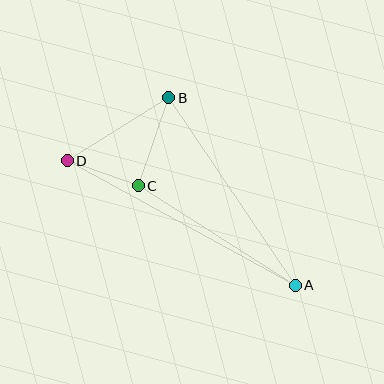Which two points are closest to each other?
Points C and D are closest to each other.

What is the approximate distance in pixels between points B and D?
The distance between B and D is approximately 119 pixels.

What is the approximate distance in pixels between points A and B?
The distance between A and B is approximately 226 pixels.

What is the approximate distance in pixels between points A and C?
The distance between A and C is approximately 186 pixels.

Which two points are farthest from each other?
Points A and D are farthest from each other.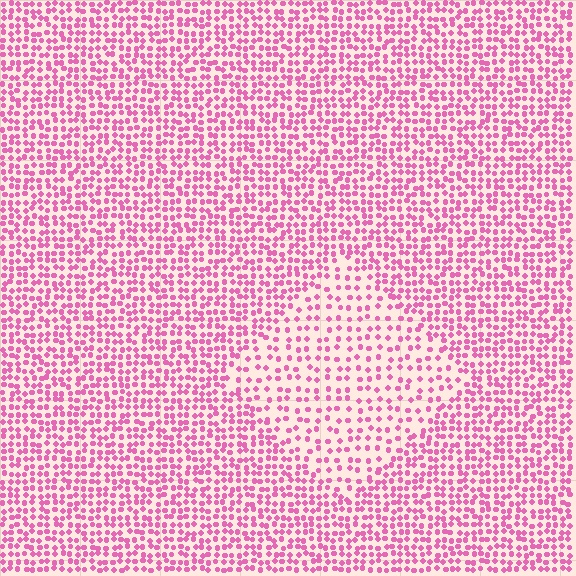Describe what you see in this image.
The image contains small pink elements arranged at two different densities. A diamond-shaped region is visible where the elements are less densely packed than the surrounding area.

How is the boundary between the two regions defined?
The boundary is defined by a change in element density (approximately 1.9x ratio). All elements are the same color, size, and shape.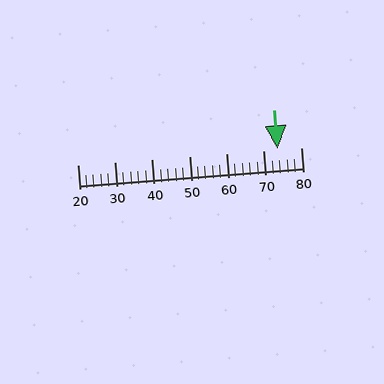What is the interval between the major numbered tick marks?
The major tick marks are spaced 10 units apart.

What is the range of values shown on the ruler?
The ruler shows values from 20 to 80.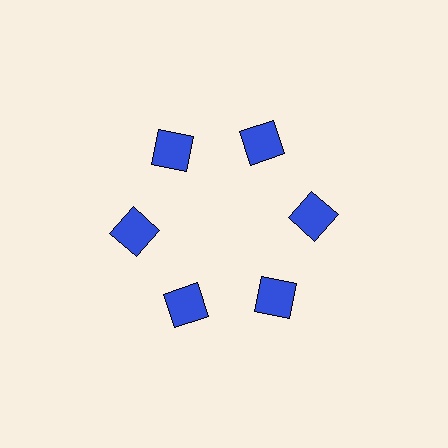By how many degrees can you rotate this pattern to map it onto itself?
The pattern maps onto itself every 60 degrees of rotation.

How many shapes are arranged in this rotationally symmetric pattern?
There are 6 shapes, arranged in 6 groups of 1.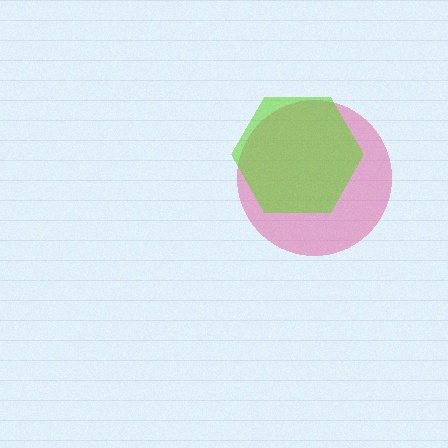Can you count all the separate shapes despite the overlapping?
Yes, there are 2 separate shapes.